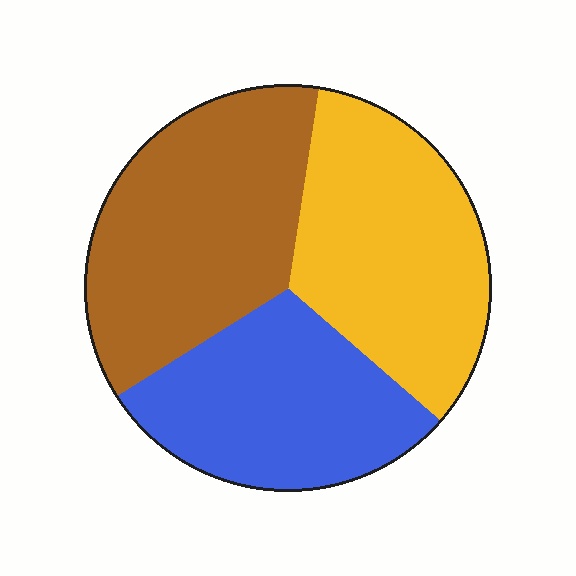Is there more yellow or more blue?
Yellow.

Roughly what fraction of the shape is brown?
Brown covers around 35% of the shape.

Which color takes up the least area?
Blue, at roughly 30%.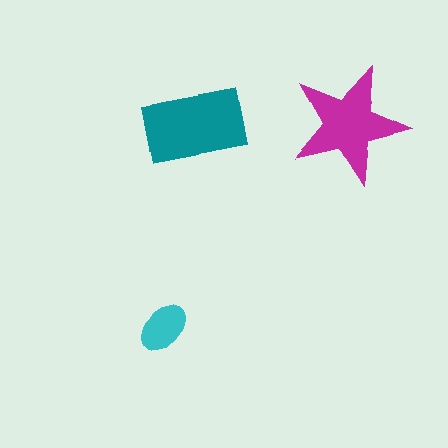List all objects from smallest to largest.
The cyan ellipse, the magenta star, the teal rectangle.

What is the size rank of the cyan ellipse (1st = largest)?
3rd.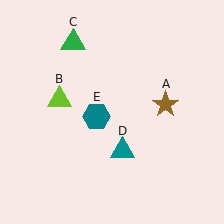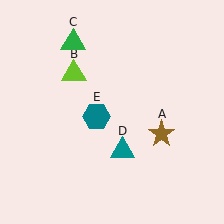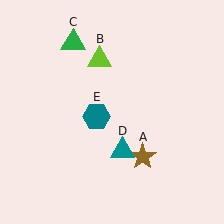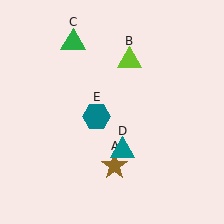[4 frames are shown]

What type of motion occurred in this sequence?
The brown star (object A), lime triangle (object B) rotated clockwise around the center of the scene.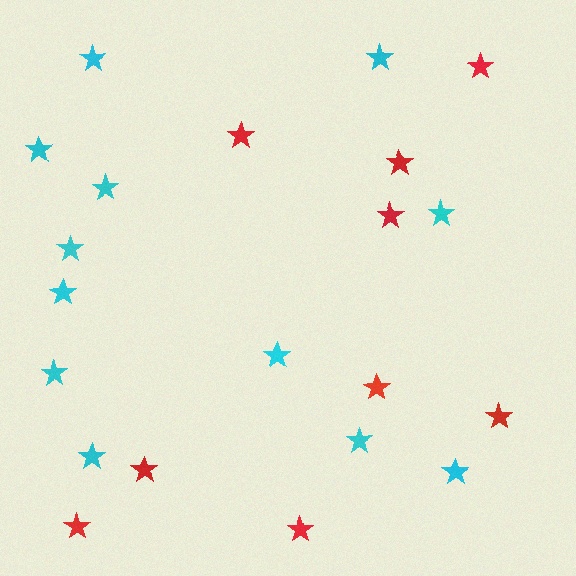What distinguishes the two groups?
There are 2 groups: one group of red stars (9) and one group of cyan stars (12).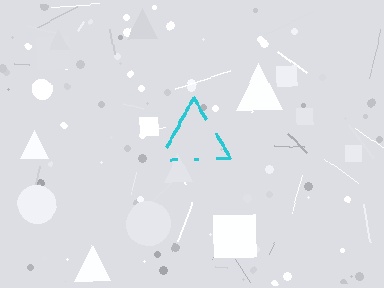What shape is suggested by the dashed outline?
The dashed outline suggests a triangle.